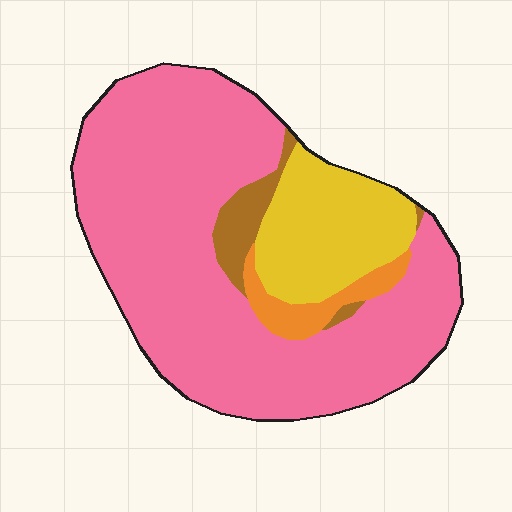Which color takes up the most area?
Pink, at roughly 70%.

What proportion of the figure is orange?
Orange covers roughly 5% of the figure.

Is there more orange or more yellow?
Yellow.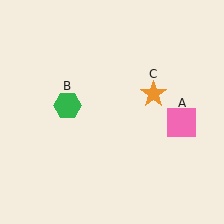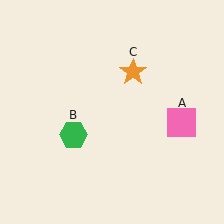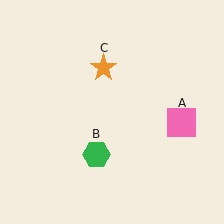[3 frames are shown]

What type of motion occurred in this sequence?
The green hexagon (object B), orange star (object C) rotated counterclockwise around the center of the scene.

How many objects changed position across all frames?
2 objects changed position: green hexagon (object B), orange star (object C).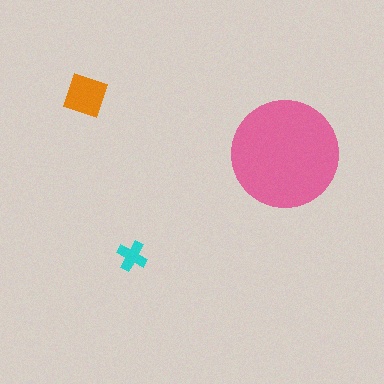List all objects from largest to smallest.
The pink circle, the orange diamond, the cyan cross.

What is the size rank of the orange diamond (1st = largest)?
2nd.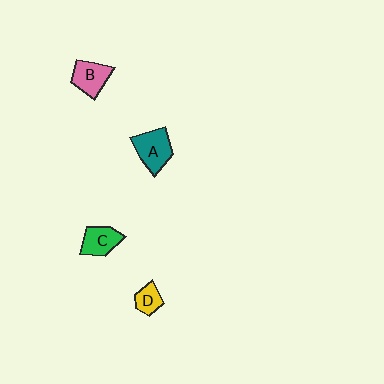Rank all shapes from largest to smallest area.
From largest to smallest: A (teal), B (pink), C (green), D (yellow).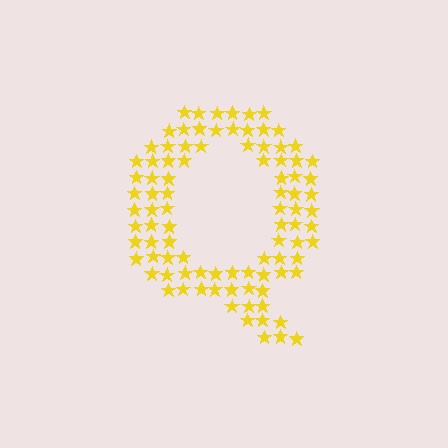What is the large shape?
The large shape is the letter Q.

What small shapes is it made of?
It is made of small stars.